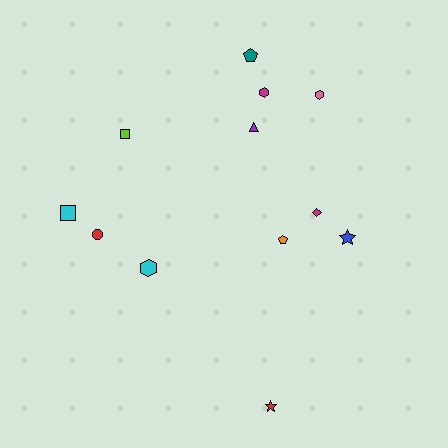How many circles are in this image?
There is 1 circle.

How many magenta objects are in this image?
There are 2 magenta objects.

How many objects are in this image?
There are 12 objects.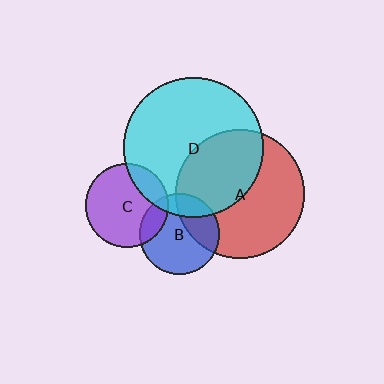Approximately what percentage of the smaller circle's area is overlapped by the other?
Approximately 45%.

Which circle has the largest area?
Circle D (cyan).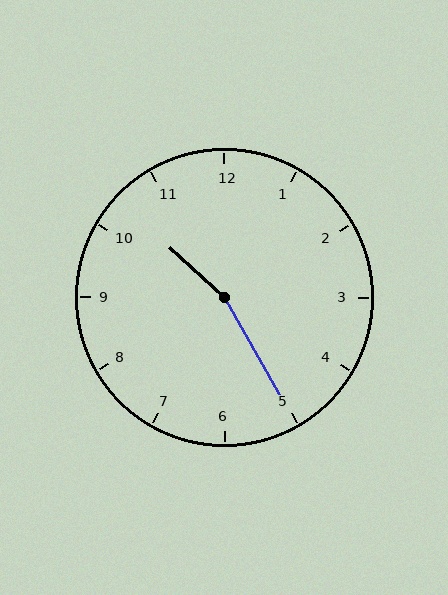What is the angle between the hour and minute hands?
Approximately 162 degrees.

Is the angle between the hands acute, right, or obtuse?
It is obtuse.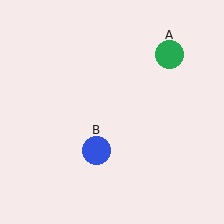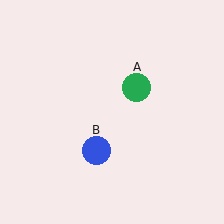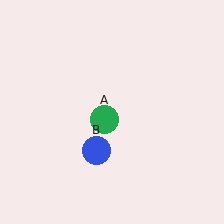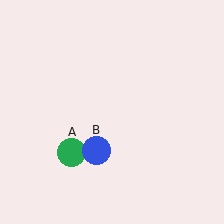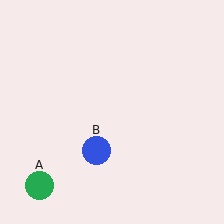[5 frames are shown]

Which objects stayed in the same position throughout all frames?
Blue circle (object B) remained stationary.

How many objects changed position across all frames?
1 object changed position: green circle (object A).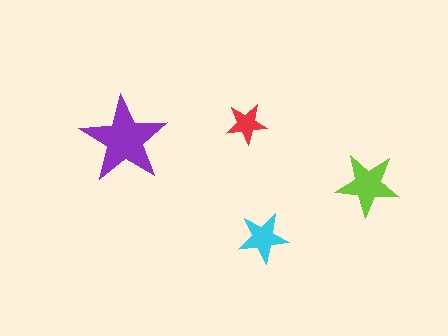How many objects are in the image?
There are 4 objects in the image.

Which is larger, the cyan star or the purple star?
The purple one.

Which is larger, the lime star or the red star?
The lime one.